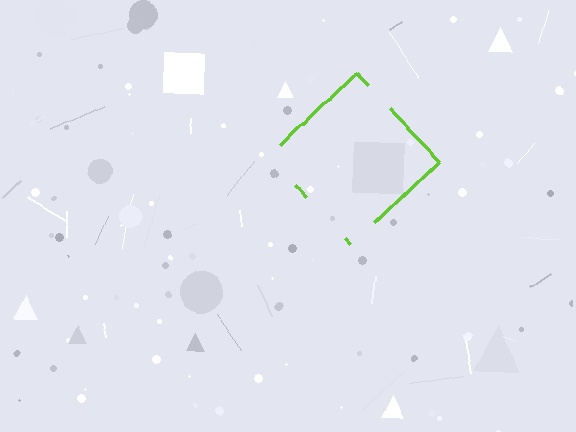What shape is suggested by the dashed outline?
The dashed outline suggests a diamond.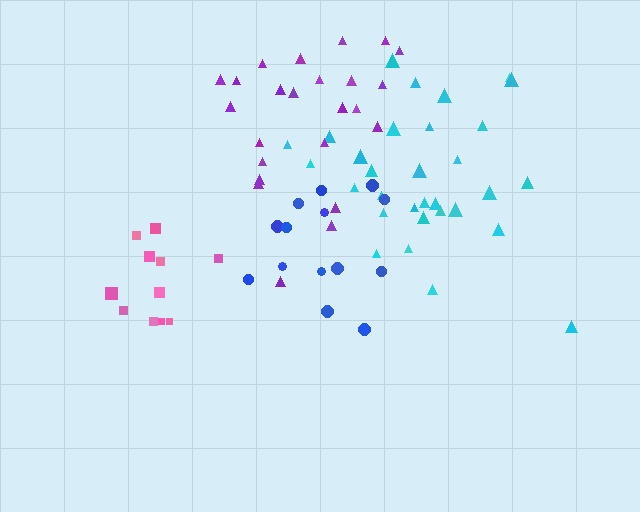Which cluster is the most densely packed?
Pink.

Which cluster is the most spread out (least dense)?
Cyan.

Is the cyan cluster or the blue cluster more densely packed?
Blue.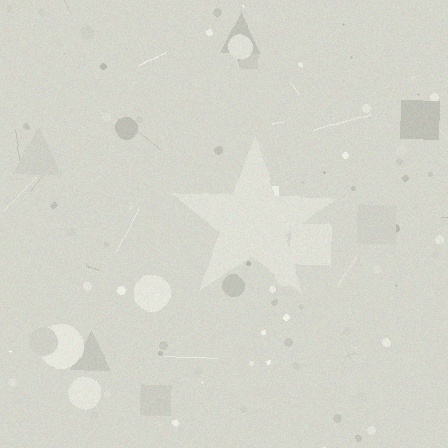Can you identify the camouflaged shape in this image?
The camouflaged shape is a star.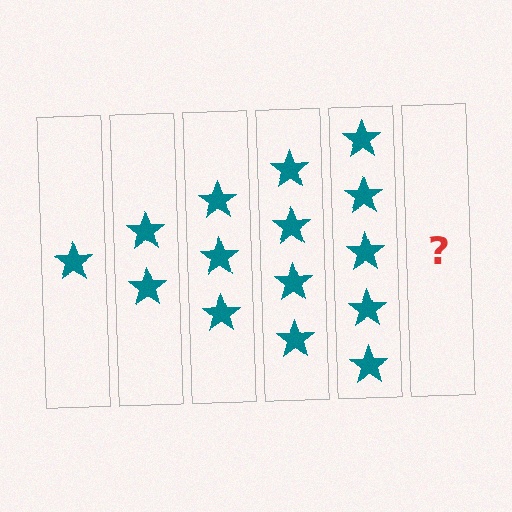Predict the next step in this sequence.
The next step is 6 stars.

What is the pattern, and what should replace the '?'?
The pattern is that each step adds one more star. The '?' should be 6 stars.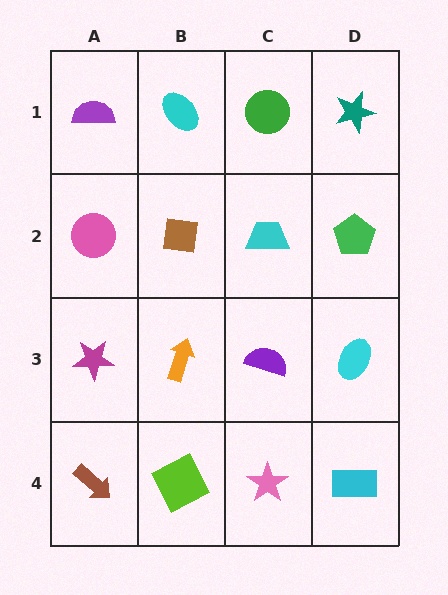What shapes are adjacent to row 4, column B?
An orange arrow (row 3, column B), a brown arrow (row 4, column A), a pink star (row 4, column C).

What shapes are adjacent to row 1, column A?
A pink circle (row 2, column A), a cyan ellipse (row 1, column B).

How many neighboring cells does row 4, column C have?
3.